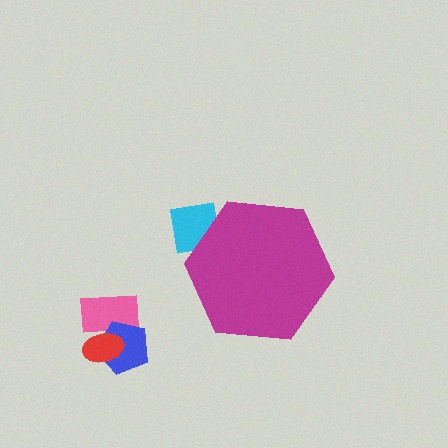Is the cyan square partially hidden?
Yes, the cyan square is partially hidden behind the magenta hexagon.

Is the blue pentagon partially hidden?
No, the blue pentagon is fully visible.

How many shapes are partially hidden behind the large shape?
1 shape is partially hidden.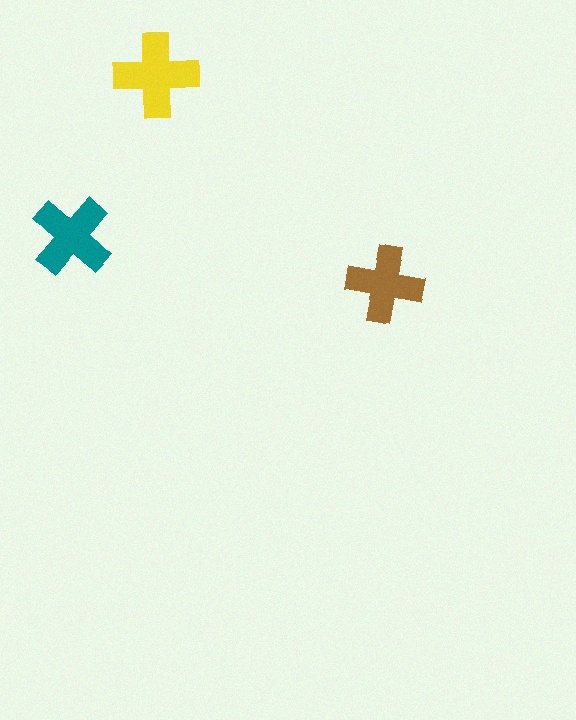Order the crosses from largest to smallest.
the yellow one, the teal one, the brown one.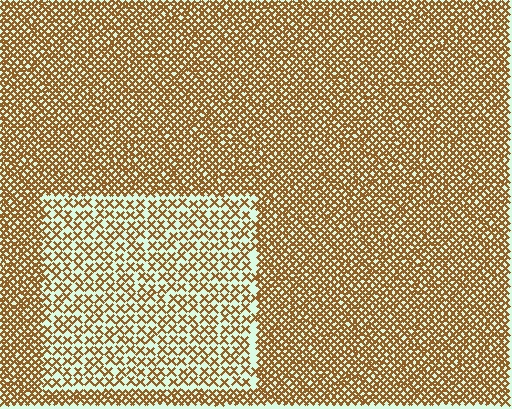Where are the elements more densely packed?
The elements are more densely packed outside the rectangle boundary.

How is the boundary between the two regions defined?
The boundary is defined by a change in element density (approximately 2.3x ratio). All elements are the same color, size, and shape.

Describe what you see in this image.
The image contains small brown elements arranged at two different densities. A rectangle-shaped region is visible where the elements are less densely packed than the surrounding area.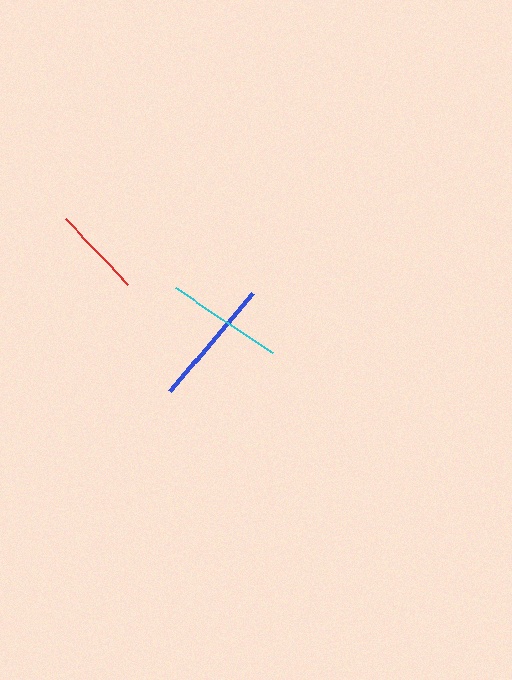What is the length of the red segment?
The red segment is approximately 90 pixels long.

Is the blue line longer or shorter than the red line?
The blue line is longer than the red line.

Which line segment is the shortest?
The red line is the shortest at approximately 90 pixels.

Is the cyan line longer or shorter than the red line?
The cyan line is longer than the red line.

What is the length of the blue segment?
The blue segment is approximately 129 pixels long.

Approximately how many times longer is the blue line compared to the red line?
The blue line is approximately 1.4 times the length of the red line.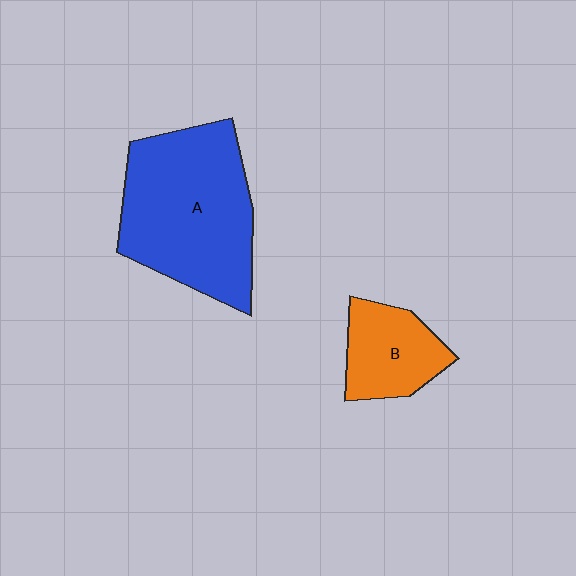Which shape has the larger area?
Shape A (blue).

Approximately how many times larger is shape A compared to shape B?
Approximately 2.3 times.